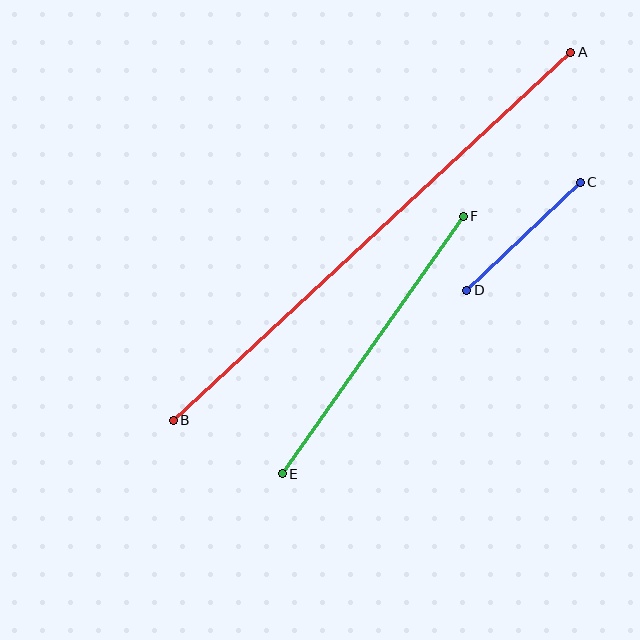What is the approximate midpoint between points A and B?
The midpoint is at approximately (372, 236) pixels.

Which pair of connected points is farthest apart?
Points A and B are farthest apart.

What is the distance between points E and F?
The distance is approximately 315 pixels.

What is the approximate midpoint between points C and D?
The midpoint is at approximately (524, 236) pixels.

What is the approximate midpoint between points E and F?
The midpoint is at approximately (373, 345) pixels.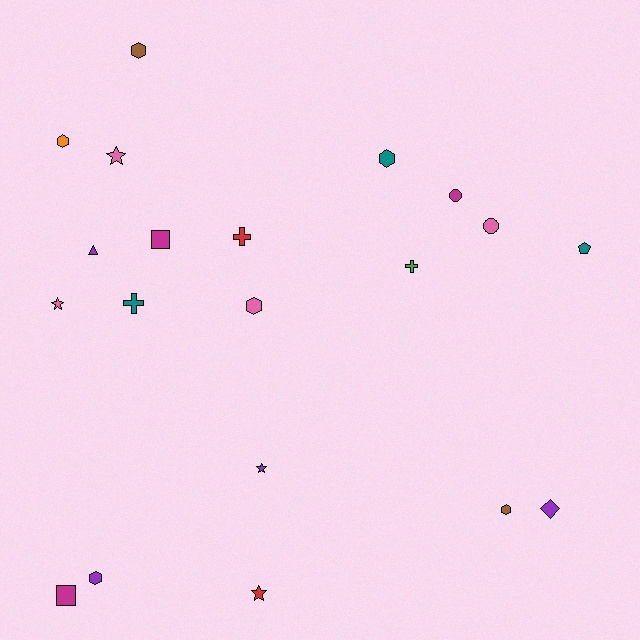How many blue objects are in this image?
There are no blue objects.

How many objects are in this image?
There are 20 objects.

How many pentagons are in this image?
There is 1 pentagon.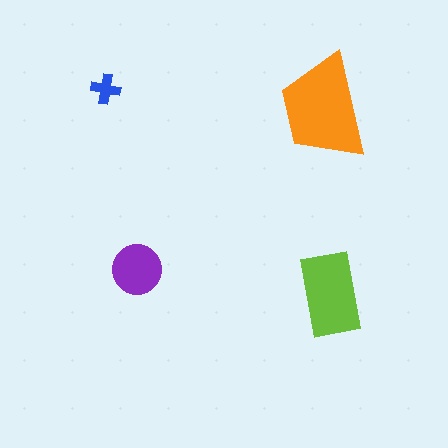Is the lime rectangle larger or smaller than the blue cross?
Larger.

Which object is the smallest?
The blue cross.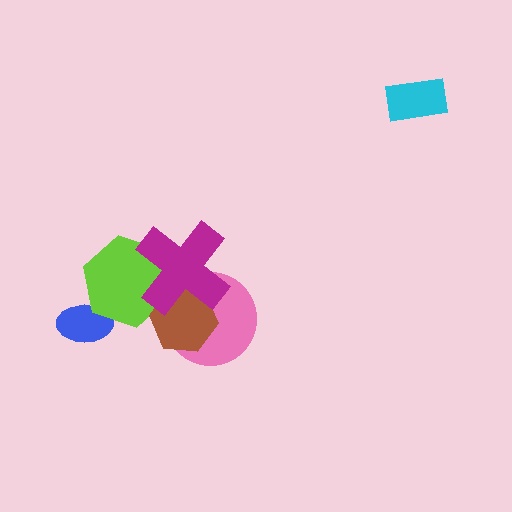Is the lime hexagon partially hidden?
Yes, it is partially covered by another shape.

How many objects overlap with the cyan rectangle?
0 objects overlap with the cyan rectangle.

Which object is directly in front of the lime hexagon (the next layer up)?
The brown hexagon is directly in front of the lime hexagon.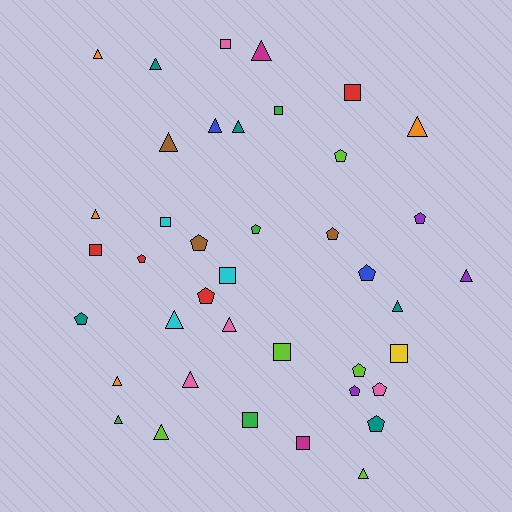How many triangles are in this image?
There are 17 triangles.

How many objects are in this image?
There are 40 objects.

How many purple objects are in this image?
There are 3 purple objects.